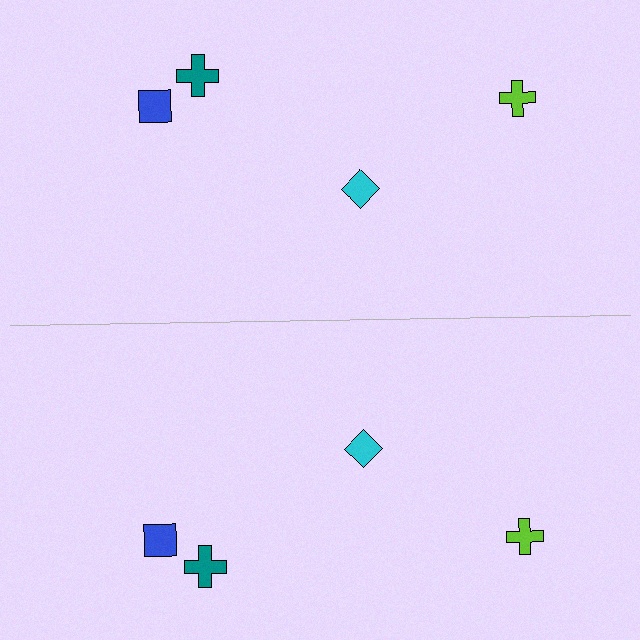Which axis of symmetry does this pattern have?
The pattern has a horizontal axis of symmetry running through the center of the image.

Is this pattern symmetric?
Yes, this pattern has bilateral (reflection) symmetry.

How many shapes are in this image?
There are 8 shapes in this image.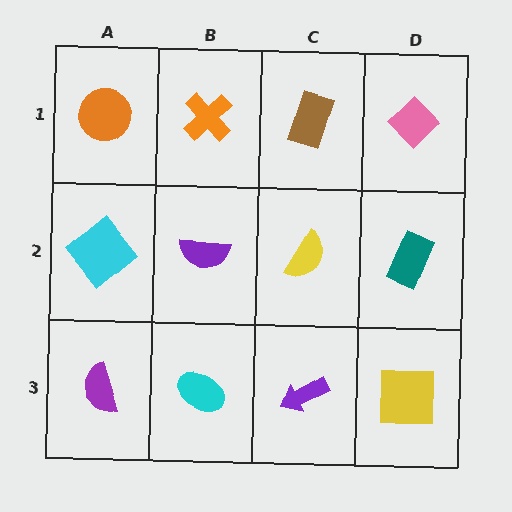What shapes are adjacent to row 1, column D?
A teal rectangle (row 2, column D), a brown rectangle (row 1, column C).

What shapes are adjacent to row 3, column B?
A purple semicircle (row 2, column B), a purple semicircle (row 3, column A), a purple arrow (row 3, column C).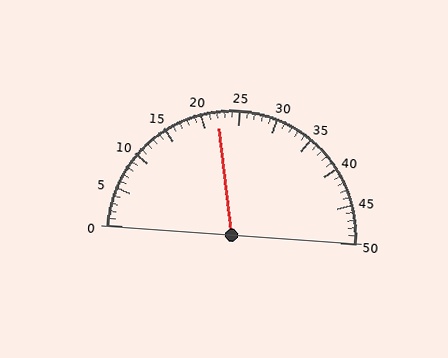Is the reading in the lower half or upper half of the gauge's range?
The reading is in the lower half of the range (0 to 50).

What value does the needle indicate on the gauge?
The needle indicates approximately 22.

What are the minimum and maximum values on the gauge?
The gauge ranges from 0 to 50.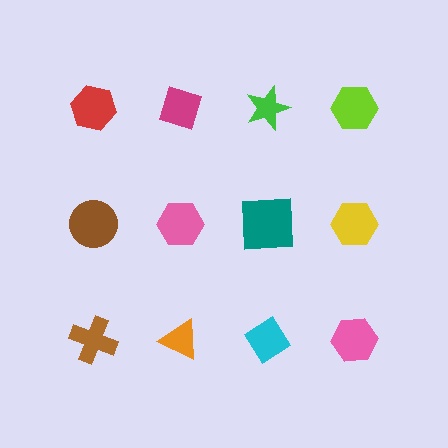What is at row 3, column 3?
A cyan diamond.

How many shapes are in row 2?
4 shapes.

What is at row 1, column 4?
A lime hexagon.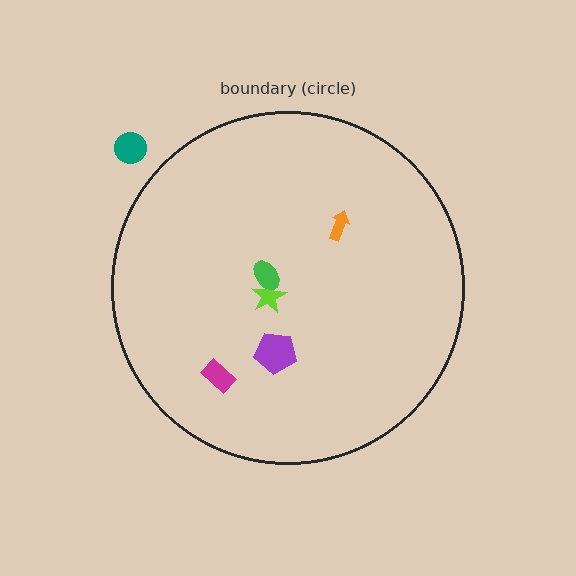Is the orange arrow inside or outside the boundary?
Inside.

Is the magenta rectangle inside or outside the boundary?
Inside.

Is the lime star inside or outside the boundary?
Inside.